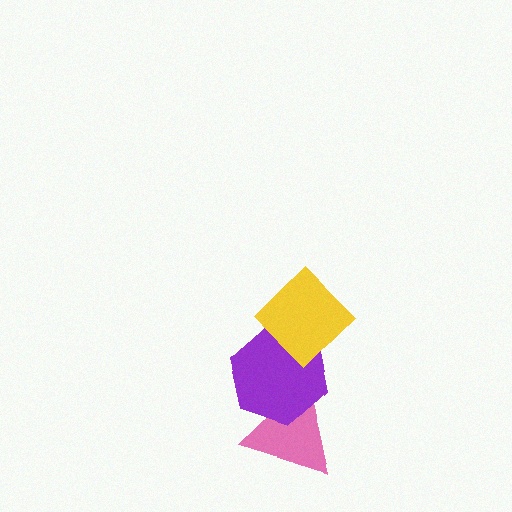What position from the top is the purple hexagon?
The purple hexagon is 2nd from the top.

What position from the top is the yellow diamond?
The yellow diamond is 1st from the top.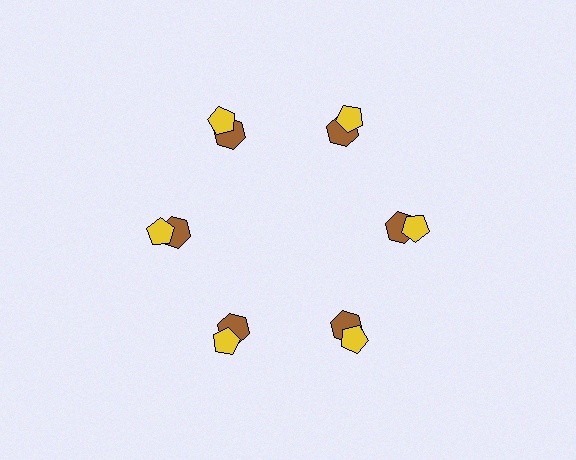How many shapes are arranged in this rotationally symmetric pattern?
There are 12 shapes, arranged in 6 groups of 2.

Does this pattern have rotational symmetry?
Yes, this pattern has 6-fold rotational symmetry. It looks the same after rotating 60 degrees around the center.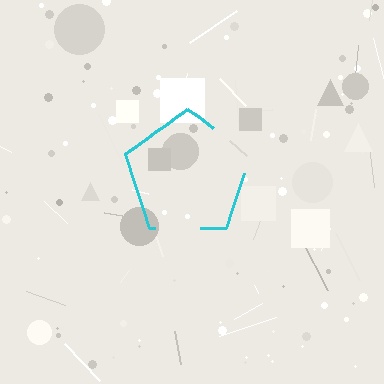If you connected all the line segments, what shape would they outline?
They would outline a pentagon.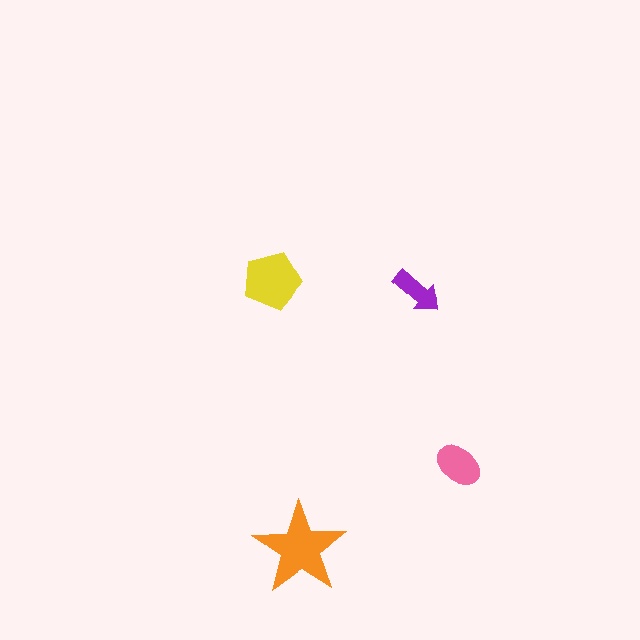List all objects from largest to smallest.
The orange star, the yellow pentagon, the pink ellipse, the purple arrow.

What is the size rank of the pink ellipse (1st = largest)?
3rd.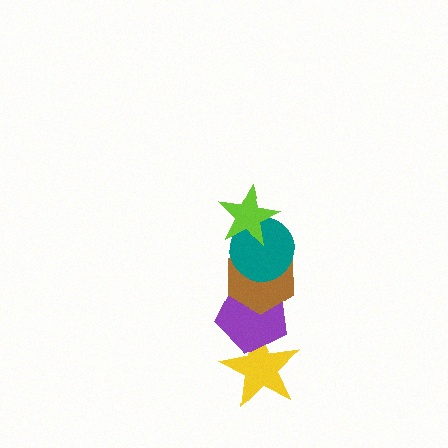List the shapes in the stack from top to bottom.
From top to bottom: the lime star, the teal circle, the brown hexagon, the purple pentagon, the yellow star.